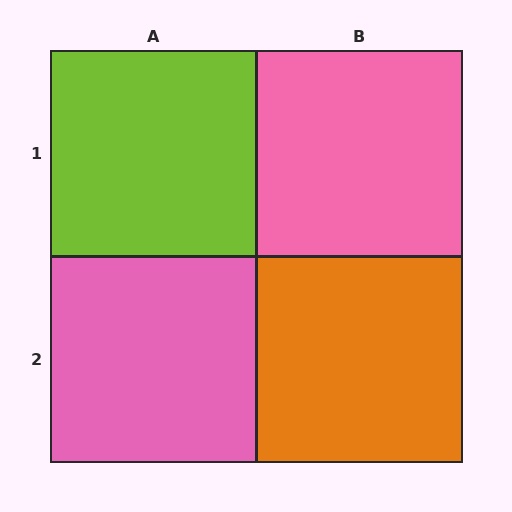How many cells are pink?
2 cells are pink.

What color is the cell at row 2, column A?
Pink.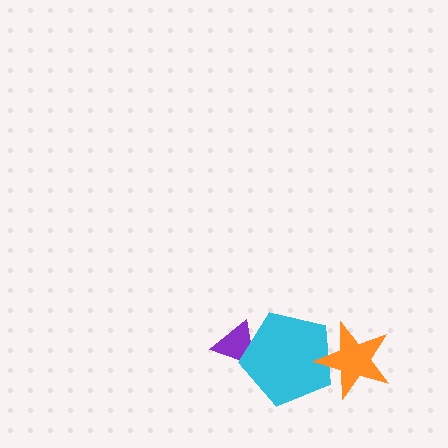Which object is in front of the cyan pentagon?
The orange star is in front of the cyan pentagon.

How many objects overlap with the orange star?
1 object overlaps with the orange star.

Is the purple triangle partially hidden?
Yes, it is partially covered by another shape.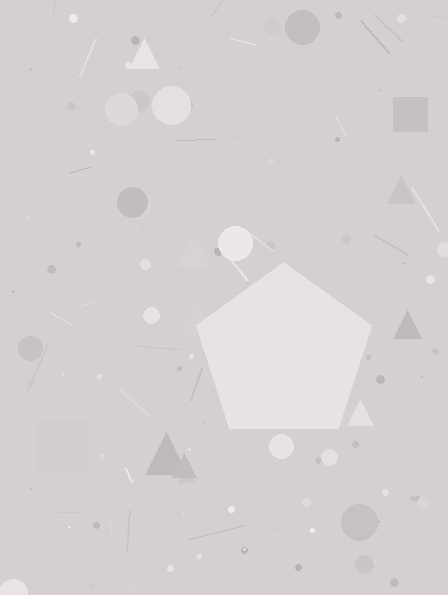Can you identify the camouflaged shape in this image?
The camouflaged shape is a pentagon.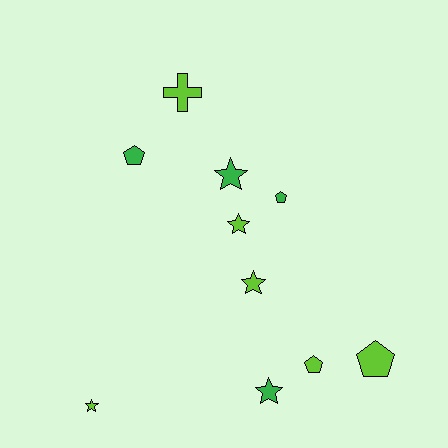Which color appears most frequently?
Lime, with 6 objects.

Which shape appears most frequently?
Star, with 5 objects.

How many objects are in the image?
There are 10 objects.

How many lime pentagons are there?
There are 2 lime pentagons.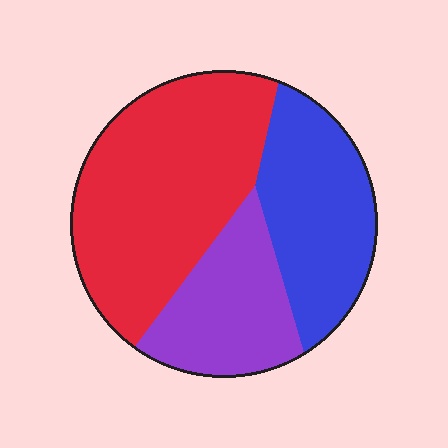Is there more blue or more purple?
Blue.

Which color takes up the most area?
Red, at roughly 50%.